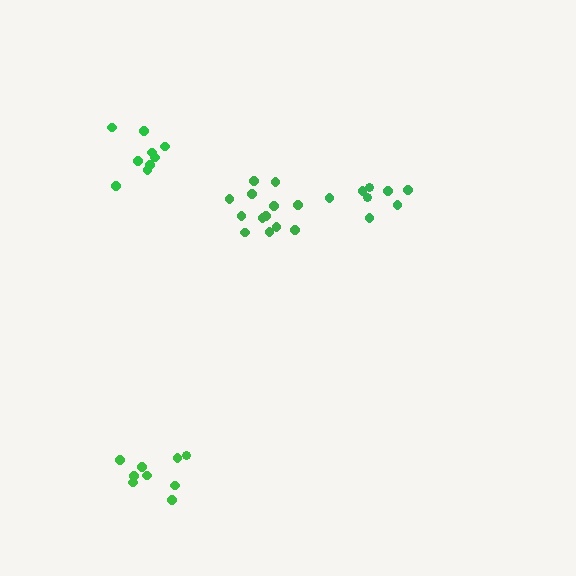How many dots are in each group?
Group 1: 9 dots, Group 2: 9 dots, Group 3: 8 dots, Group 4: 13 dots (39 total).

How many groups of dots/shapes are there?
There are 4 groups.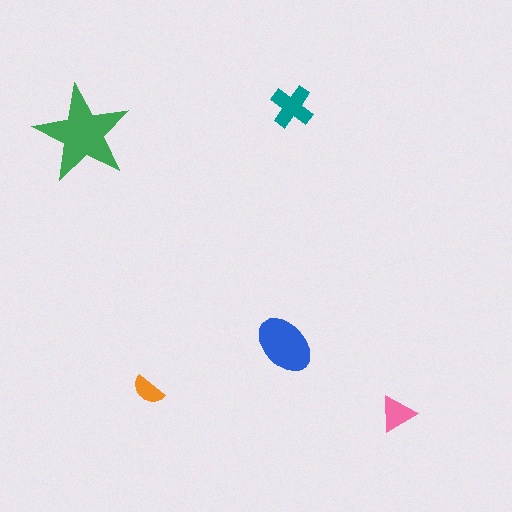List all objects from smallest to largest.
The orange semicircle, the pink triangle, the teal cross, the blue ellipse, the green star.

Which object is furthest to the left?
The green star is leftmost.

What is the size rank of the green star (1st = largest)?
1st.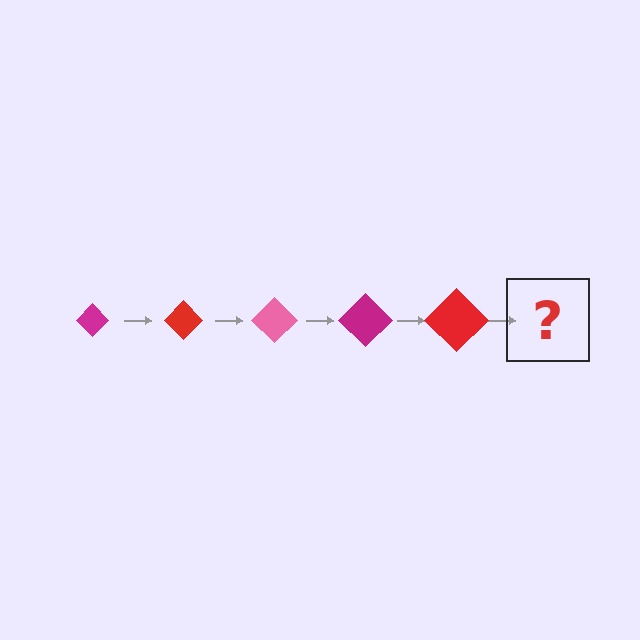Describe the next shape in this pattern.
It should be a pink diamond, larger than the previous one.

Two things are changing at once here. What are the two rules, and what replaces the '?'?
The two rules are that the diamond grows larger each step and the color cycles through magenta, red, and pink. The '?' should be a pink diamond, larger than the previous one.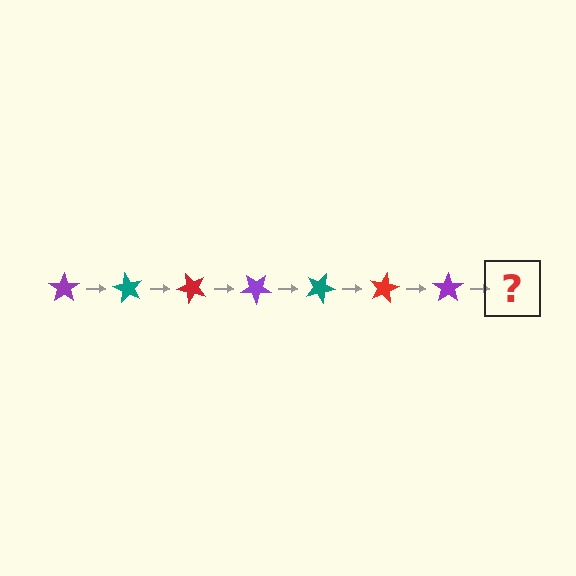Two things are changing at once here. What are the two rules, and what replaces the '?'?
The two rules are that it rotates 60 degrees each step and the color cycles through purple, teal, and red. The '?' should be a teal star, rotated 420 degrees from the start.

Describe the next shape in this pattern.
It should be a teal star, rotated 420 degrees from the start.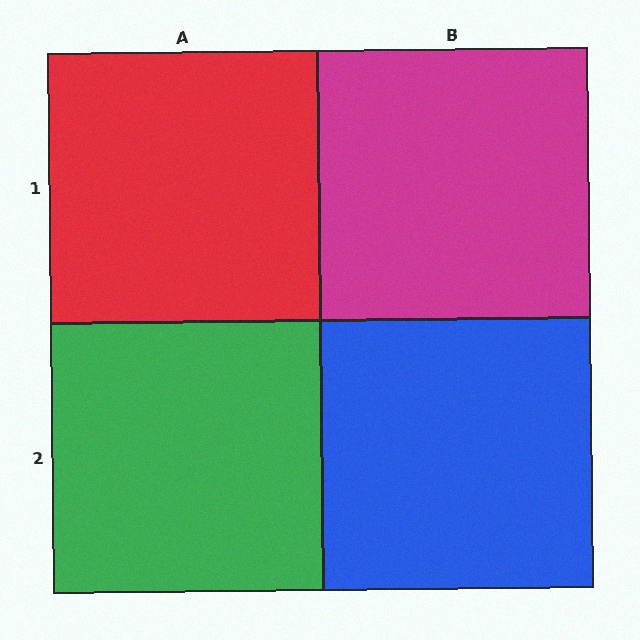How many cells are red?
1 cell is red.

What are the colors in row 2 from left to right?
Green, blue.